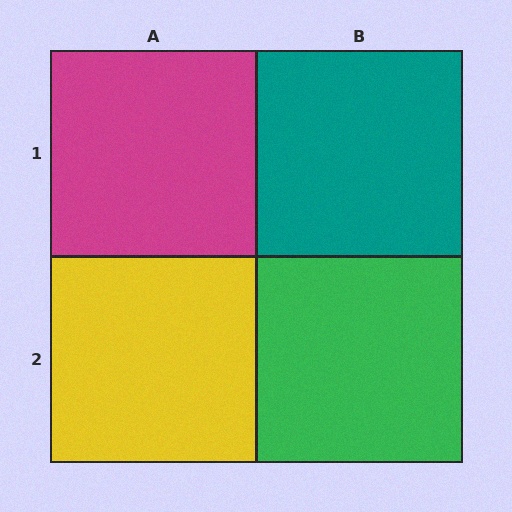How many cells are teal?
1 cell is teal.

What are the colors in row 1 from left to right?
Magenta, teal.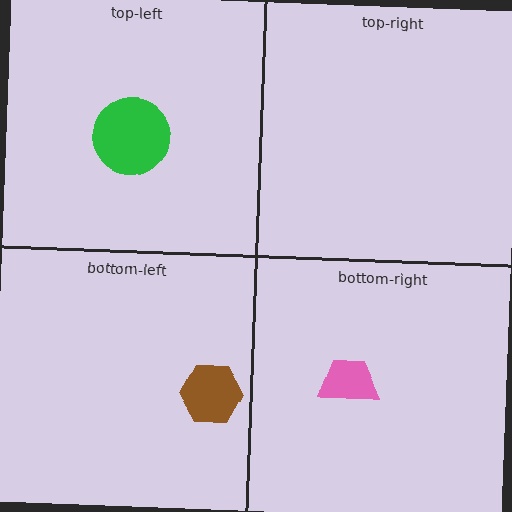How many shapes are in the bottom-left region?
1.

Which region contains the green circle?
The top-left region.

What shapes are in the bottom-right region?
The pink trapezoid.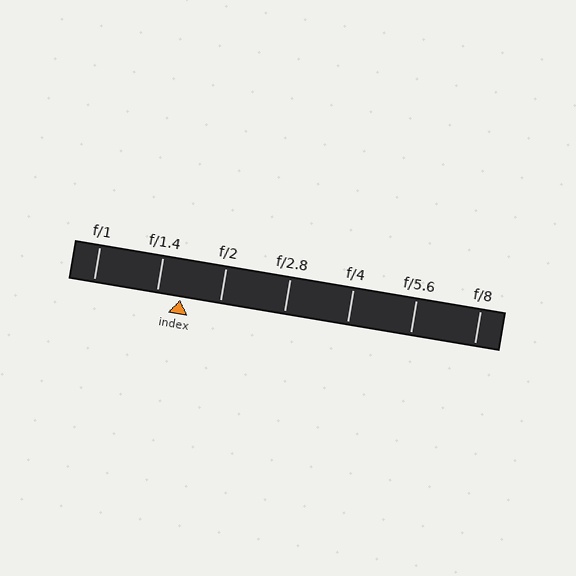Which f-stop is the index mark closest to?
The index mark is closest to f/1.4.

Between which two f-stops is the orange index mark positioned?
The index mark is between f/1.4 and f/2.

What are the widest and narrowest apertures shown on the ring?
The widest aperture shown is f/1 and the narrowest is f/8.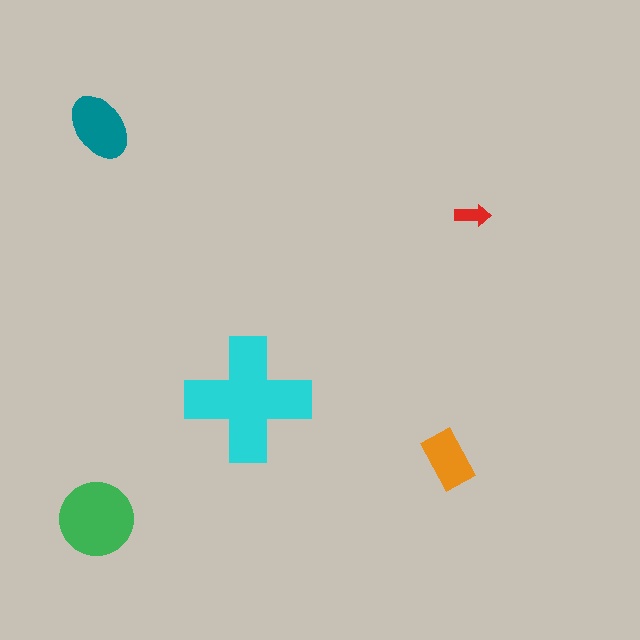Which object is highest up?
The teal ellipse is topmost.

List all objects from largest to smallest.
The cyan cross, the green circle, the teal ellipse, the orange rectangle, the red arrow.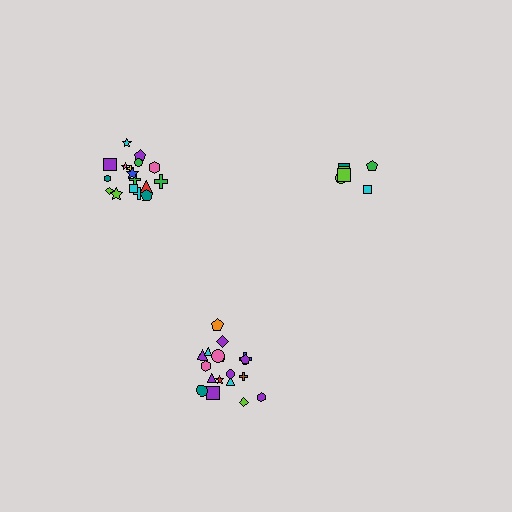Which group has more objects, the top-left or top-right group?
The top-left group.